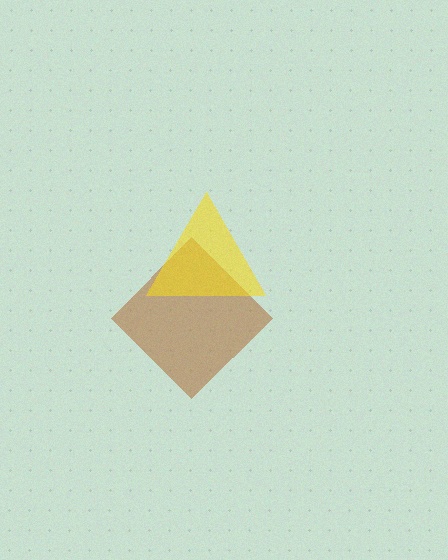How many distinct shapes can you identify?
There are 2 distinct shapes: a brown diamond, a yellow triangle.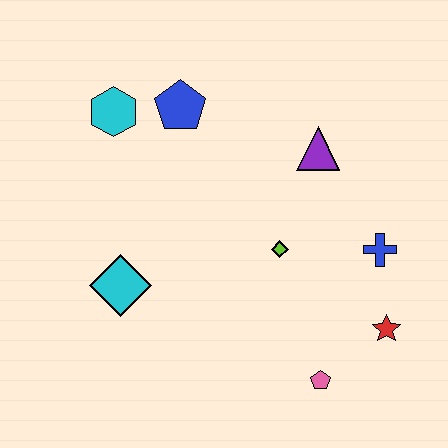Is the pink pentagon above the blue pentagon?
No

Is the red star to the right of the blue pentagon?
Yes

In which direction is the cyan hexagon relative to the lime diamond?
The cyan hexagon is to the left of the lime diamond.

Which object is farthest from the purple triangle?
The cyan diamond is farthest from the purple triangle.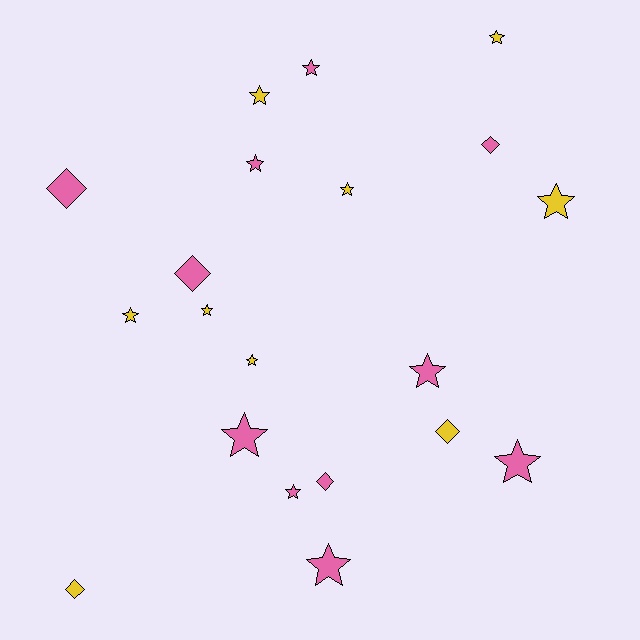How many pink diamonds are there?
There are 4 pink diamonds.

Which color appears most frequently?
Pink, with 11 objects.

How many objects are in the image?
There are 20 objects.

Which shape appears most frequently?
Star, with 14 objects.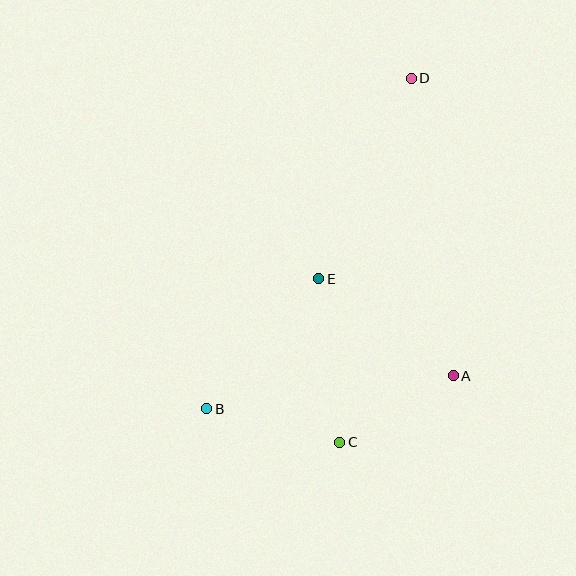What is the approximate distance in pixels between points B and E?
The distance between B and E is approximately 171 pixels.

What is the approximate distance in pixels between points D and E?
The distance between D and E is approximately 221 pixels.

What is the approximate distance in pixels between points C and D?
The distance between C and D is approximately 371 pixels.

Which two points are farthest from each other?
Points B and D are farthest from each other.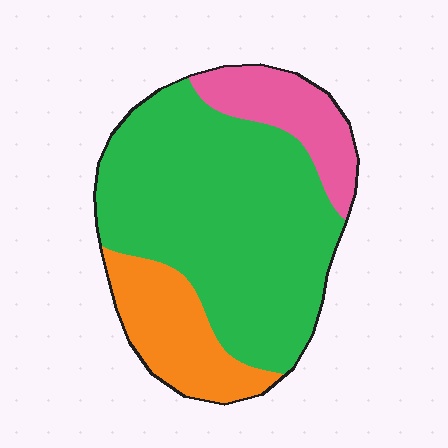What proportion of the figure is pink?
Pink covers roughly 15% of the figure.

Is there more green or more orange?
Green.